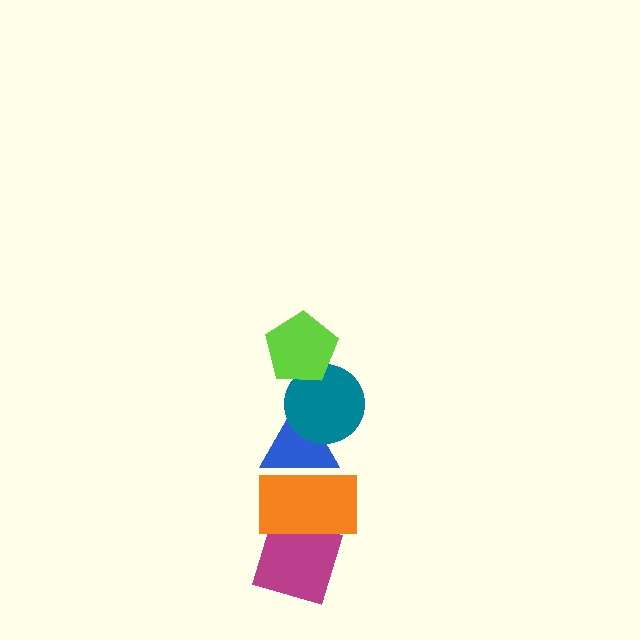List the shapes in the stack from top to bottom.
From top to bottom: the lime pentagon, the teal circle, the blue triangle, the orange rectangle, the magenta diamond.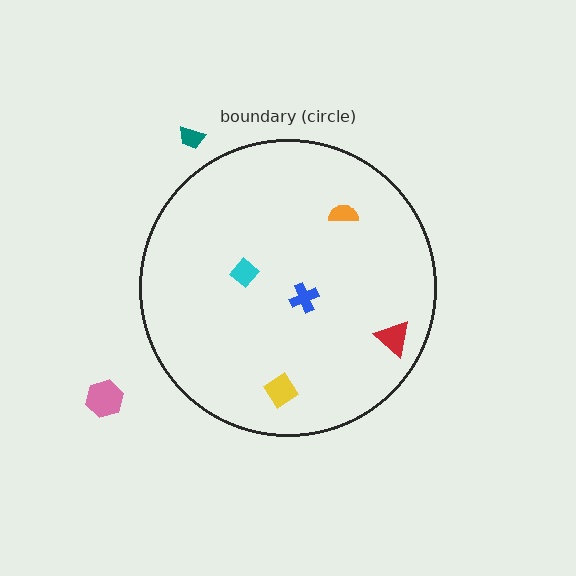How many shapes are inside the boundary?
5 inside, 2 outside.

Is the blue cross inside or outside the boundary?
Inside.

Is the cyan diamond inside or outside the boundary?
Inside.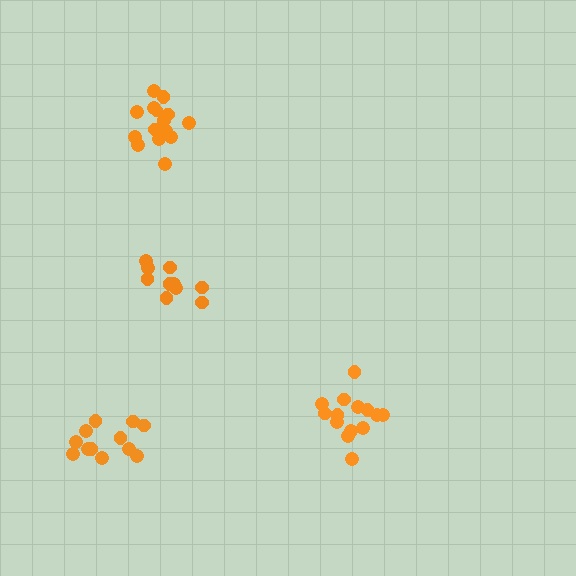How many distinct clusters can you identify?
There are 4 distinct clusters.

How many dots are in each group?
Group 1: 12 dots, Group 2: 11 dots, Group 3: 16 dots, Group 4: 14 dots (53 total).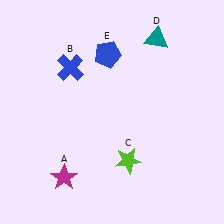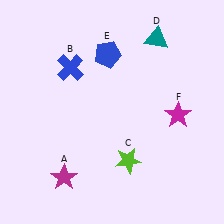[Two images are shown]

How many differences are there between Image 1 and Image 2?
There is 1 difference between the two images.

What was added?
A magenta star (F) was added in Image 2.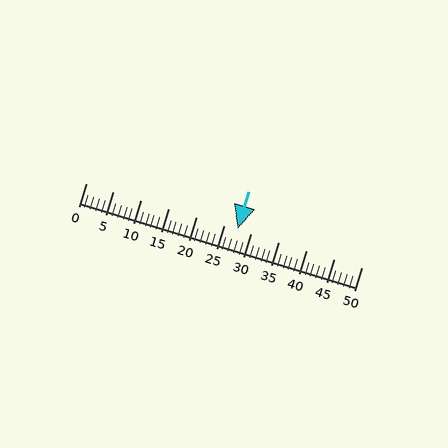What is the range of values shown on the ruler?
The ruler shows values from 0 to 50.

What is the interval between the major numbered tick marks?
The major tick marks are spaced 5 units apart.